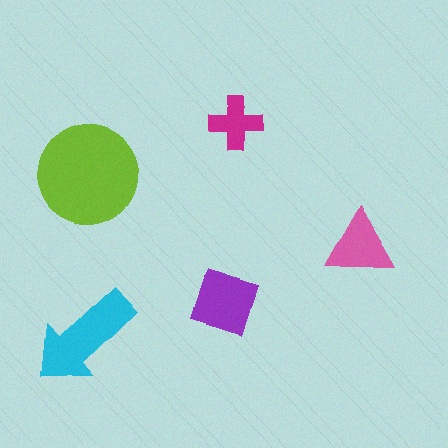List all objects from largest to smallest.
The lime circle, the cyan arrow, the purple diamond, the pink triangle, the magenta cross.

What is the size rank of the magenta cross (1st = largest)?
5th.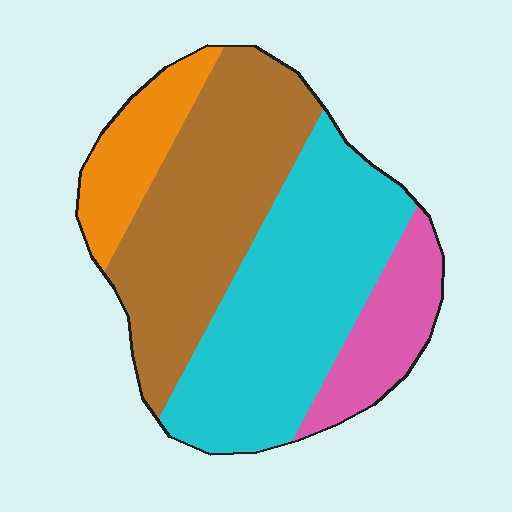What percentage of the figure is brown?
Brown covers roughly 35% of the figure.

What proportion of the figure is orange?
Orange covers roughly 10% of the figure.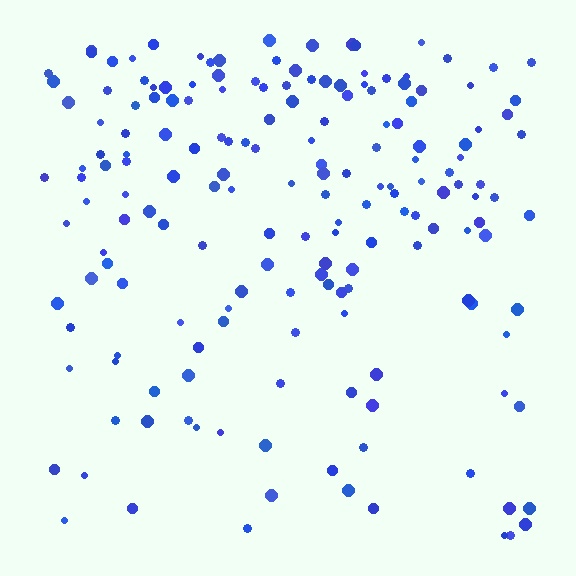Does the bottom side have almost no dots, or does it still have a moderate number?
Still a moderate number, just noticeably fewer than the top.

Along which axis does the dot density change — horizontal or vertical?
Vertical.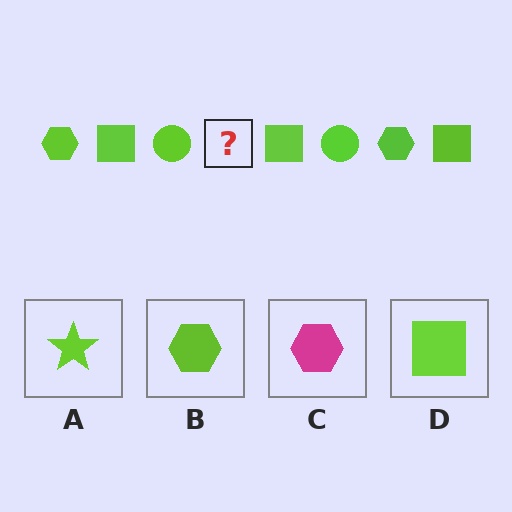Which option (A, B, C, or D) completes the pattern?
B.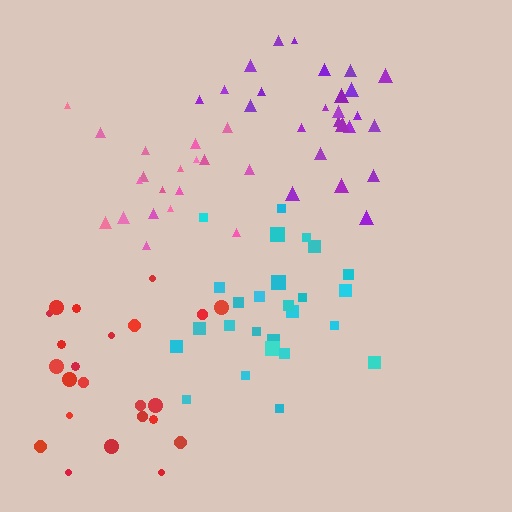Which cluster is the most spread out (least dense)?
Red.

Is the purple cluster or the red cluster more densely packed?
Purple.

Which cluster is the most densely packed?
Cyan.